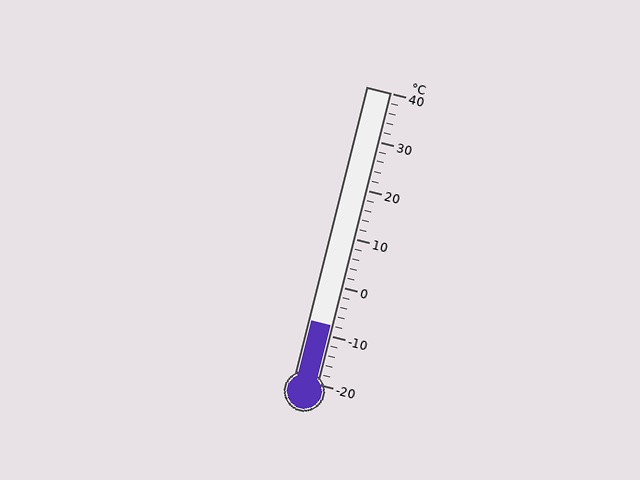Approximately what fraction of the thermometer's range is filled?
The thermometer is filled to approximately 20% of its range.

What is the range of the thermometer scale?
The thermometer scale ranges from -20°C to 40°C.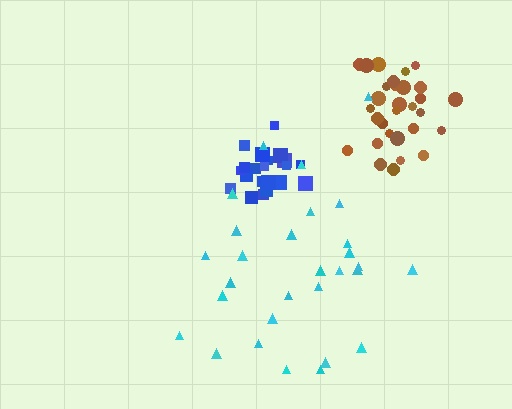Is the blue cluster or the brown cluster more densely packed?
Blue.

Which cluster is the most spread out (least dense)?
Cyan.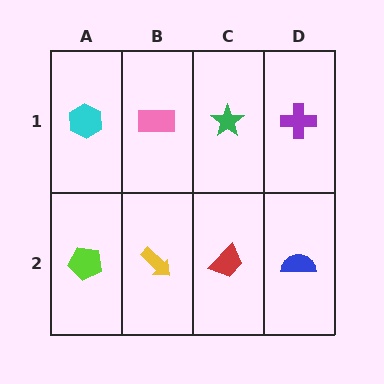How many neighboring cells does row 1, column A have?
2.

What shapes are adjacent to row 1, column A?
A lime pentagon (row 2, column A), a pink rectangle (row 1, column B).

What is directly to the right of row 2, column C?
A blue semicircle.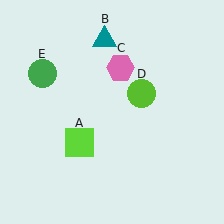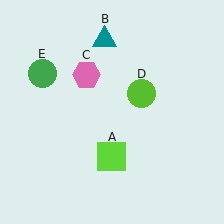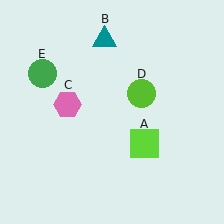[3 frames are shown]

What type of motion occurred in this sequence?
The lime square (object A), pink hexagon (object C) rotated counterclockwise around the center of the scene.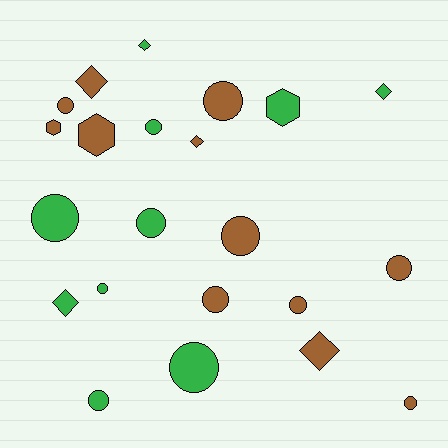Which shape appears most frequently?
Circle, with 13 objects.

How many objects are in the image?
There are 22 objects.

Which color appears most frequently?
Brown, with 12 objects.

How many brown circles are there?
There are 7 brown circles.